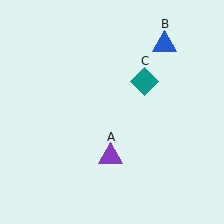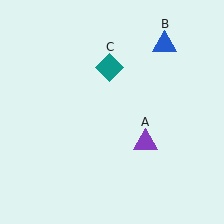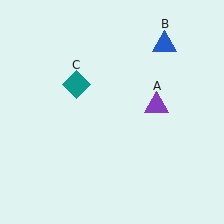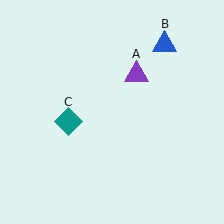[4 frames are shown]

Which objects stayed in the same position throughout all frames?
Blue triangle (object B) remained stationary.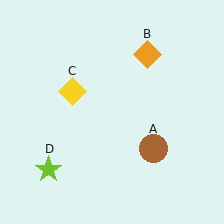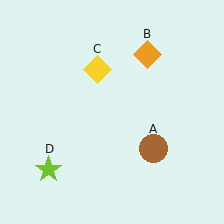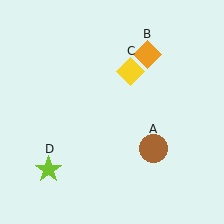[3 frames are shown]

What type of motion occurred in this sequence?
The yellow diamond (object C) rotated clockwise around the center of the scene.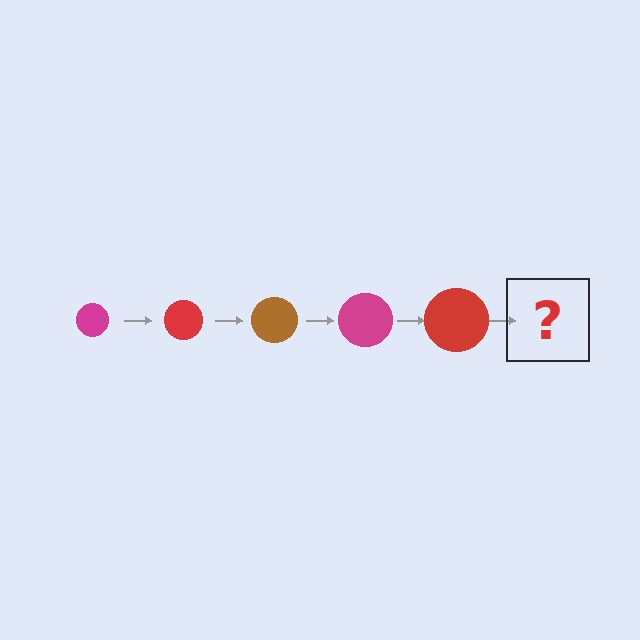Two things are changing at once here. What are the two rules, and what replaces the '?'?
The two rules are that the circle grows larger each step and the color cycles through magenta, red, and brown. The '?' should be a brown circle, larger than the previous one.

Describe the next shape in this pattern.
It should be a brown circle, larger than the previous one.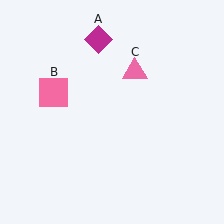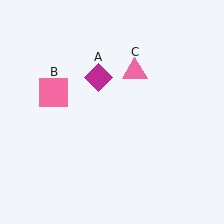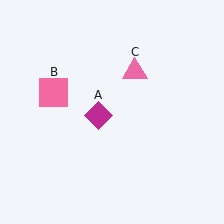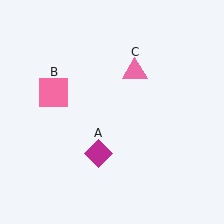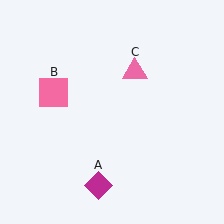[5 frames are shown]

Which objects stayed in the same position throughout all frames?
Pink square (object B) and pink triangle (object C) remained stationary.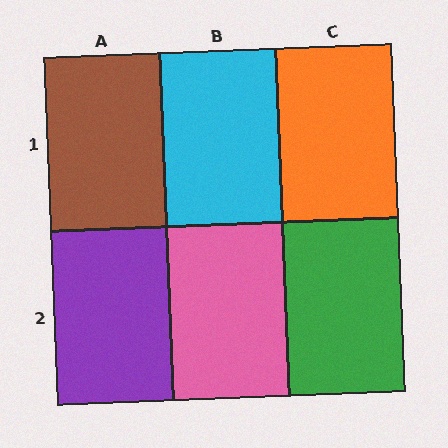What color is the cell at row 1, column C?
Orange.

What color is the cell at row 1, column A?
Brown.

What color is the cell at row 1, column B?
Cyan.